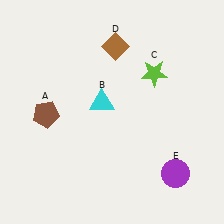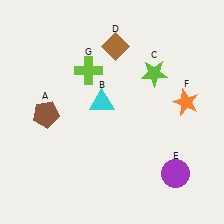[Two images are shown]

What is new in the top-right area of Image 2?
An orange star (F) was added in the top-right area of Image 2.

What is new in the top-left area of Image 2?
A lime cross (G) was added in the top-left area of Image 2.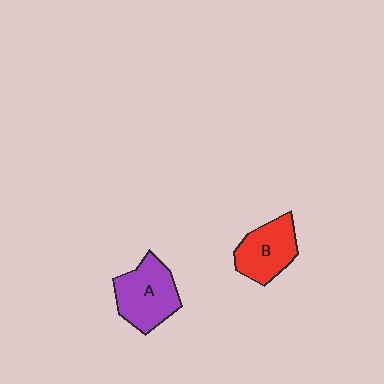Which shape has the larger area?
Shape A (purple).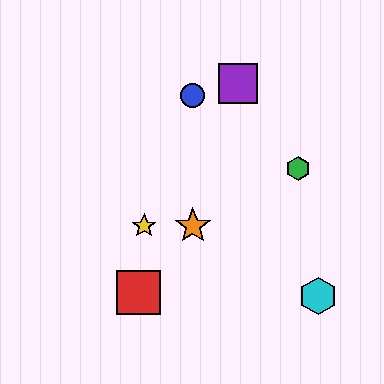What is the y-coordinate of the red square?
The red square is at y≈293.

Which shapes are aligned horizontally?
The yellow star, the orange star are aligned horizontally.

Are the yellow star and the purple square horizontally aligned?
No, the yellow star is at y≈226 and the purple square is at y≈83.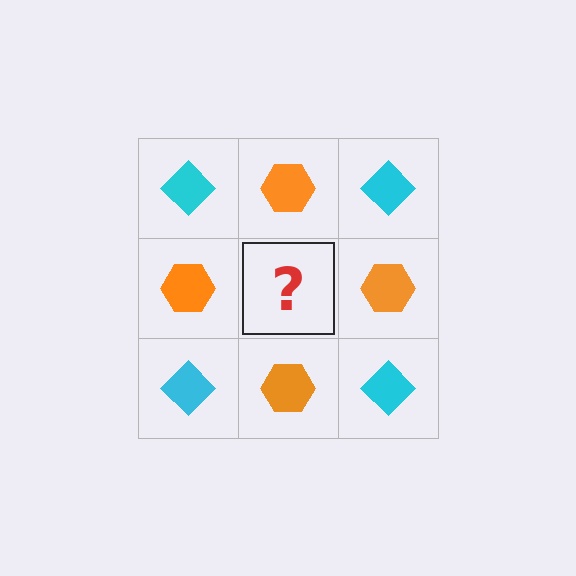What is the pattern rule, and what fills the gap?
The rule is that it alternates cyan diamond and orange hexagon in a checkerboard pattern. The gap should be filled with a cyan diamond.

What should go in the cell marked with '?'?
The missing cell should contain a cyan diamond.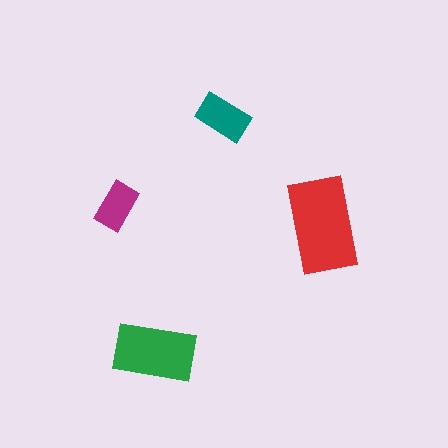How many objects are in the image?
There are 4 objects in the image.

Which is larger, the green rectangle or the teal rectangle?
The green one.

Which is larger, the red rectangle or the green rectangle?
The red one.